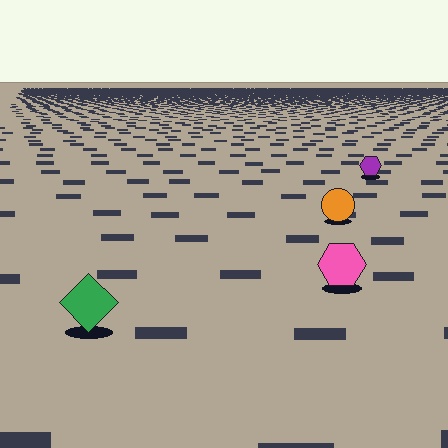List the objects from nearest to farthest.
From nearest to farthest: the green diamond, the pink hexagon, the orange circle, the purple hexagon.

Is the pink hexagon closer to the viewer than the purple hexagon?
Yes. The pink hexagon is closer — you can tell from the texture gradient: the ground texture is coarser near it.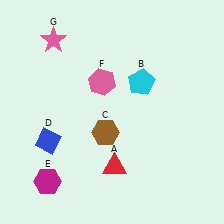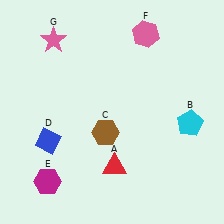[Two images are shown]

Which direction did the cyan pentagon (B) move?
The cyan pentagon (B) moved right.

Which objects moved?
The objects that moved are: the cyan pentagon (B), the pink hexagon (F).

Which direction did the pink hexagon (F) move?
The pink hexagon (F) moved up.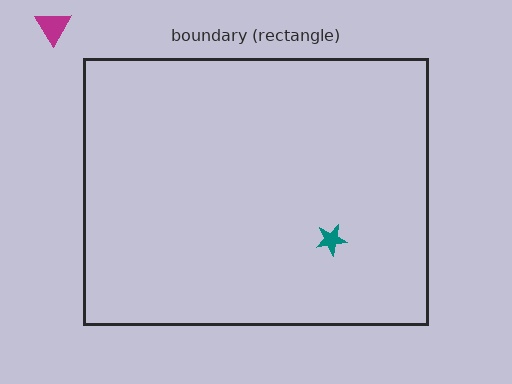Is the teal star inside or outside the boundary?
Inside.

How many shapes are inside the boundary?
1 inside, 1 outside.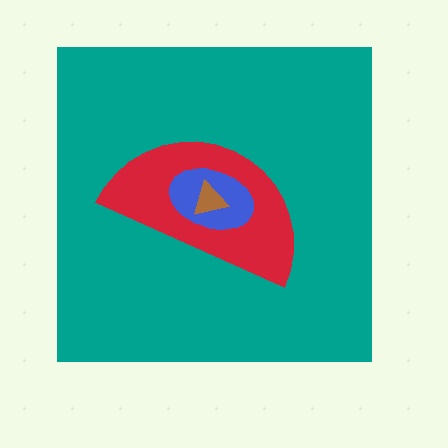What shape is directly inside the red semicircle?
The blue ellipse.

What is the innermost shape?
The brown triangle.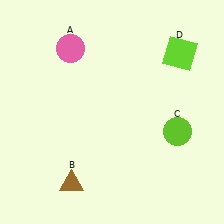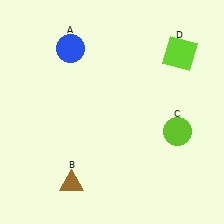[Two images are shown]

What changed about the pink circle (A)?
In Image 1, A is pink. In Image 2, it changed to blue.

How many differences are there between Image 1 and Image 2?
There is 1 difference between the two images.